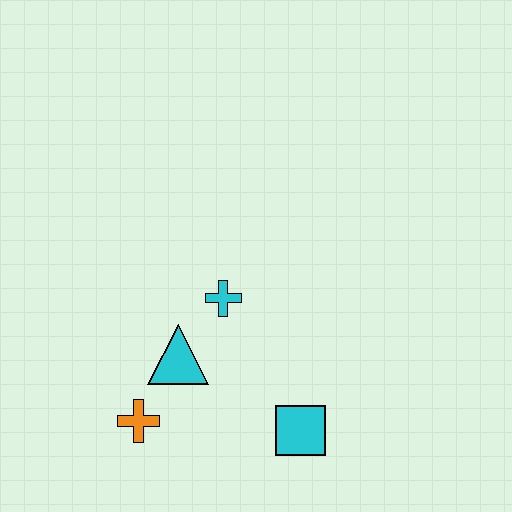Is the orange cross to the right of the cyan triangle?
No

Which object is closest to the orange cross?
The cyan triangle is closest to the orange cross.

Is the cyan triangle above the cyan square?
Yes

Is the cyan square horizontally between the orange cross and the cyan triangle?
No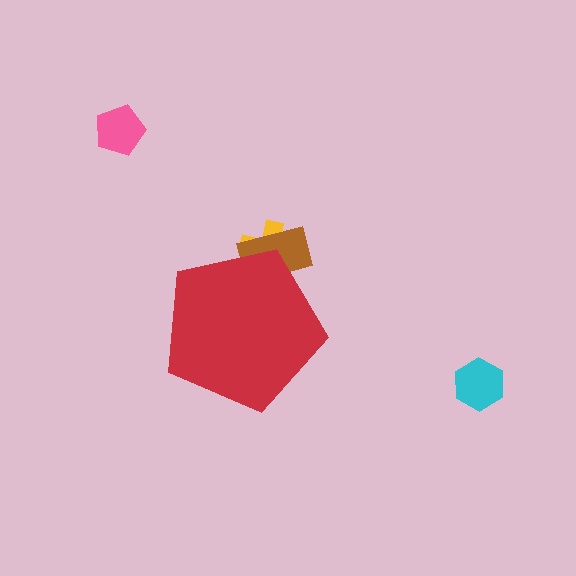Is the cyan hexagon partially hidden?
No, the cyan hexagon is fully visible.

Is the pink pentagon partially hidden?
No, the pink pentagon is fully visible.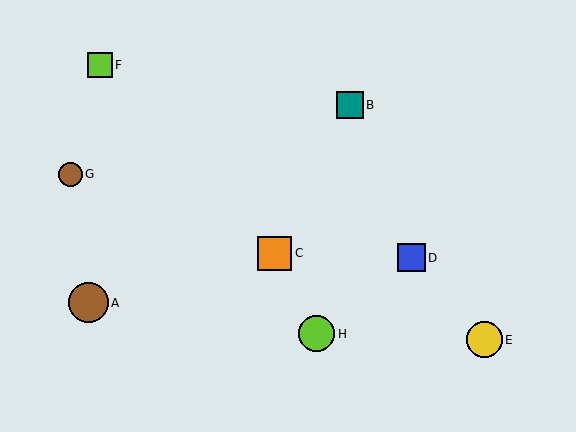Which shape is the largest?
The brown circle (labeled A) is the largest.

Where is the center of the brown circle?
The center of the brown circle is at (88, 303).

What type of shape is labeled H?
Shape H is a lime circle.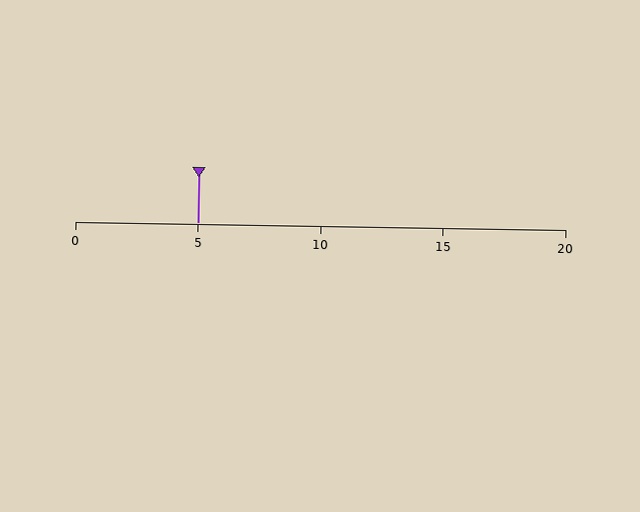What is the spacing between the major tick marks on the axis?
The major ticks are spaced 5 apart.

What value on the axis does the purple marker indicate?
The marker indicates approximately 5.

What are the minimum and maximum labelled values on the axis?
The axis runs from 0 to 20.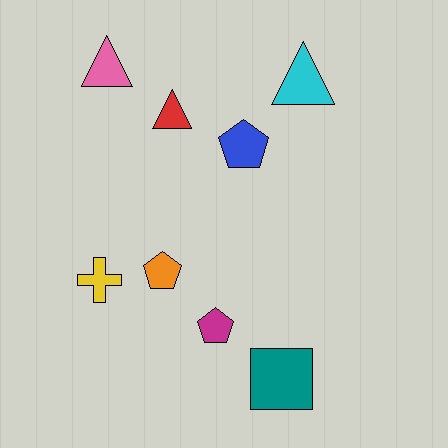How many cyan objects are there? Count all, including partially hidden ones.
There is 1 cyan object.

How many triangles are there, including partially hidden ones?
There are 3 triangles.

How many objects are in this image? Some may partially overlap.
There are 8 objects.